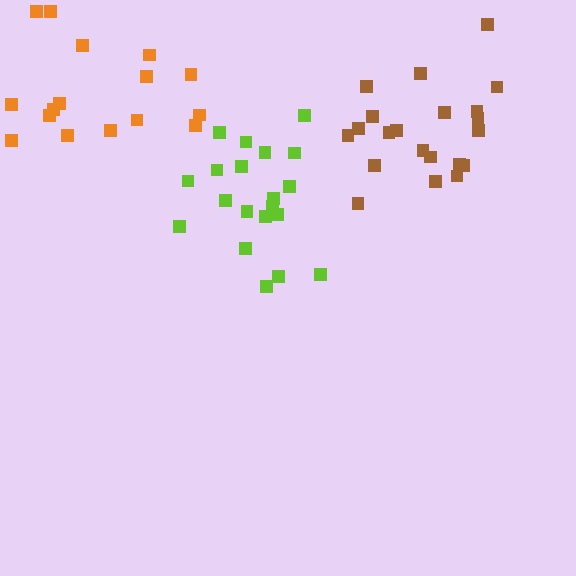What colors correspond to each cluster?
The clusters are colored: orange, brown, lime.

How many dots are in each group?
Group 1: 16 dots, Group 2: 21 dots, Group 3: 20 dots (57 total).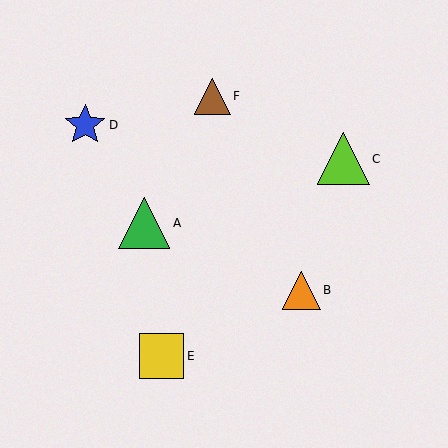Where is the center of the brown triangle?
The center of the brown triangle is at (213, 96).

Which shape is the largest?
The lime triangle (labeled C) is the largest.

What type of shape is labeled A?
Shape A is a green triangle.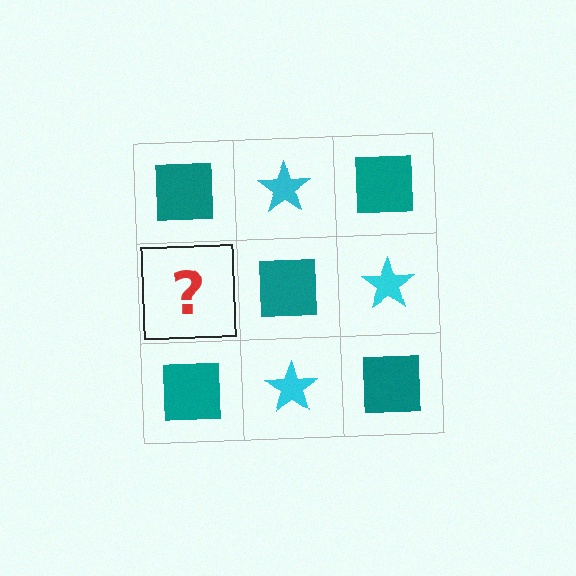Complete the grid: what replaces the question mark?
The question mark should be replaced with a cyan star.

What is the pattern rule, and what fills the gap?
The rule is that it alternates teal square and cyan star in a checkerboard pattern. The gap should be filled with a cyan star.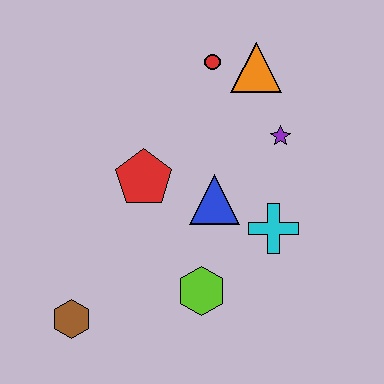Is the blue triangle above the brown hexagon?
Yes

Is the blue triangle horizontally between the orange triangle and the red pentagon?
Yes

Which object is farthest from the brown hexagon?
The orange triangle is farthest from the brown hexagon.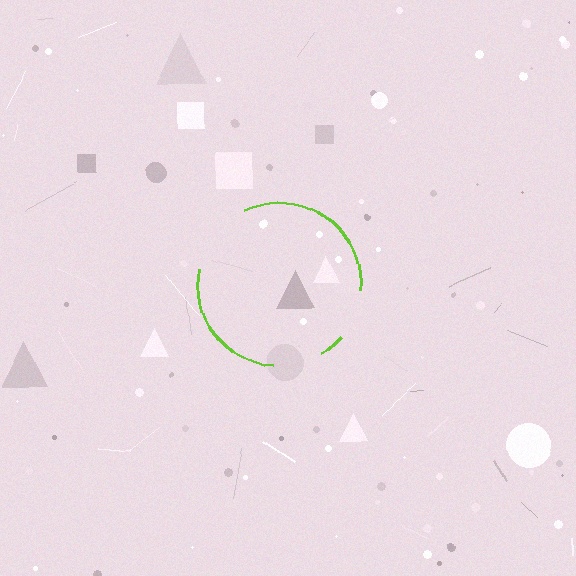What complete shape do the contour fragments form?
The contour fragments form a circle.